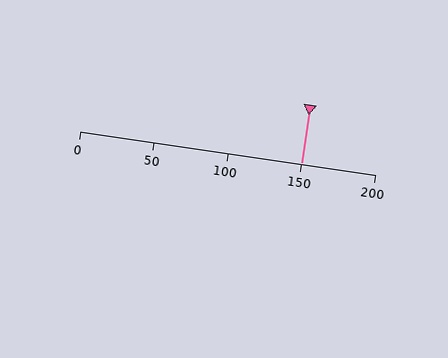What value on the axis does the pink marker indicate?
The marker indicates approximately 150.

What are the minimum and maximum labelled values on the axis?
The axis runs from 0 to 200.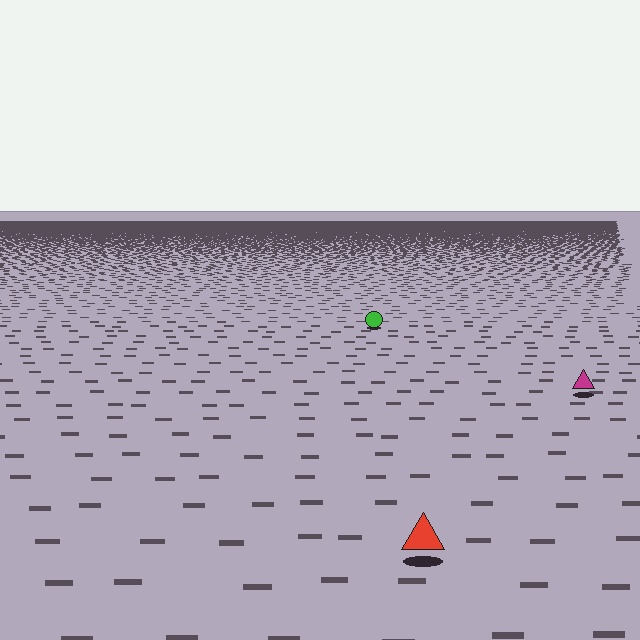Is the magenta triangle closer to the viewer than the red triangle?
No. The red triangle is closer — you can tell from the texture gradient: the ground texture is coarser near it.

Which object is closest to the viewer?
The red triangle is closest. The texture marks near it are larger and more spread out.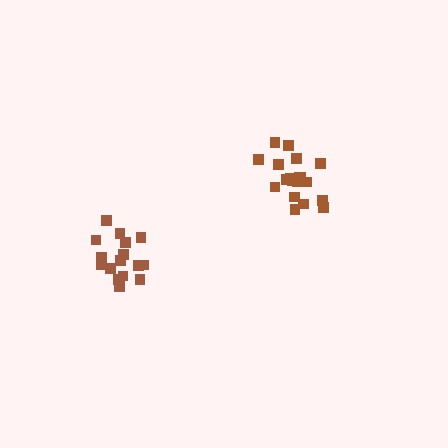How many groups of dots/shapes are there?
There are 2 groups.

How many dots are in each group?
Group 1: 19 dots, Group 2: 16 dots (35 total).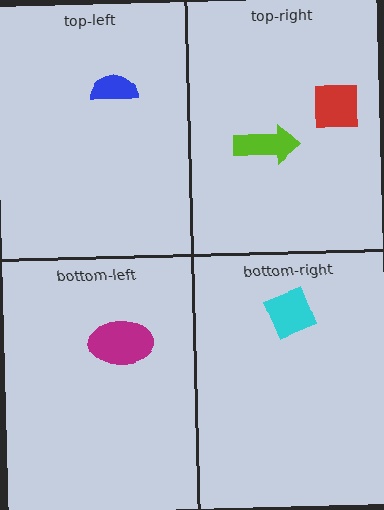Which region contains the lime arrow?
The top-right region.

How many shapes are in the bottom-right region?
1.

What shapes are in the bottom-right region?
The cyan diamond.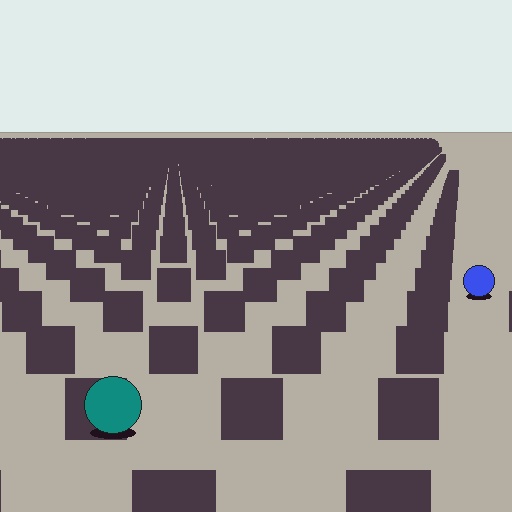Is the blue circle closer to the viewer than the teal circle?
No. The teal circle is closer — you can tell from the texture gradient: the ground texture is coarser near it.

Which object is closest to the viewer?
The teal circle is closest. The texture marks near it are larger and more spread out.